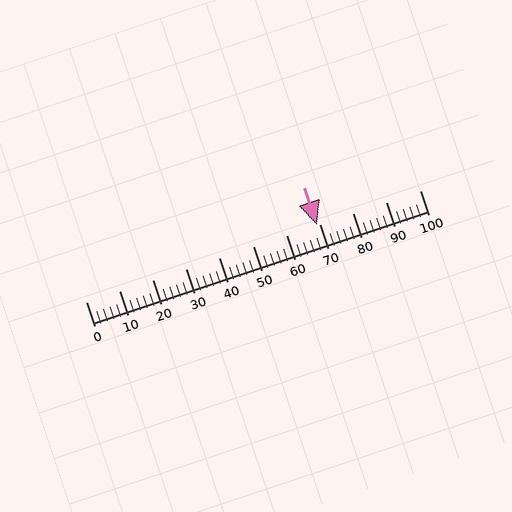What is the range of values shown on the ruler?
The ruler shows values from 0 to 100.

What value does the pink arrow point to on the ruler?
The pink arrow points to approximately 69.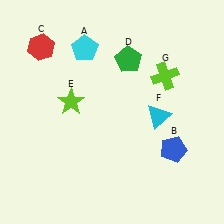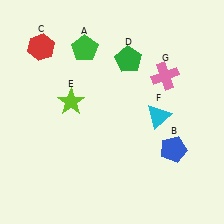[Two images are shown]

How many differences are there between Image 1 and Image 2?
There are 2 differences between the two images.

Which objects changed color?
A changed from cyan to green. G changed from lime to pink.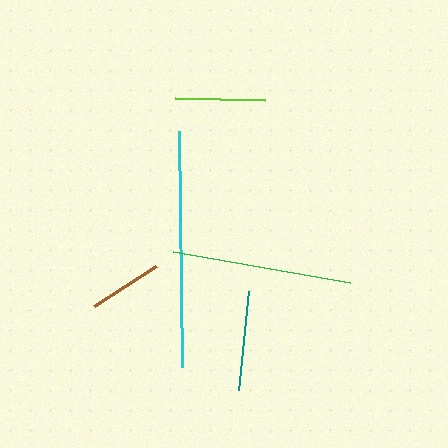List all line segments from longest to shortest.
From longest to shortest: cyan, green, teal, lime, brown.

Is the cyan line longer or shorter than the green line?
The cyan line is longer than the green line.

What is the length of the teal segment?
The teal segment is approximately 99 pixels long.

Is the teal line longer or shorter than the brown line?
The teal line is longer than the brown line.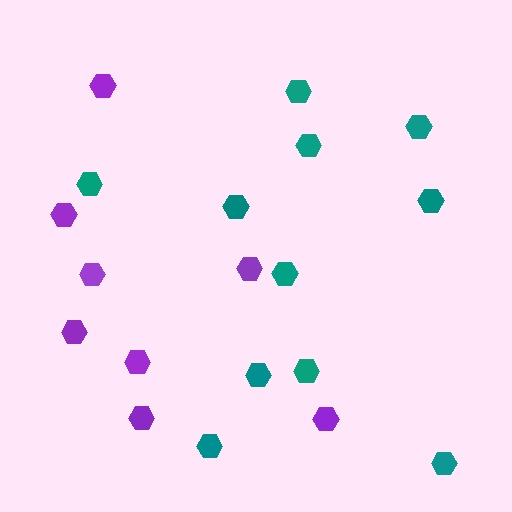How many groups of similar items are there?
There are 2 groups: one group of teal hexagons (11) and one group of purple hexagons (8).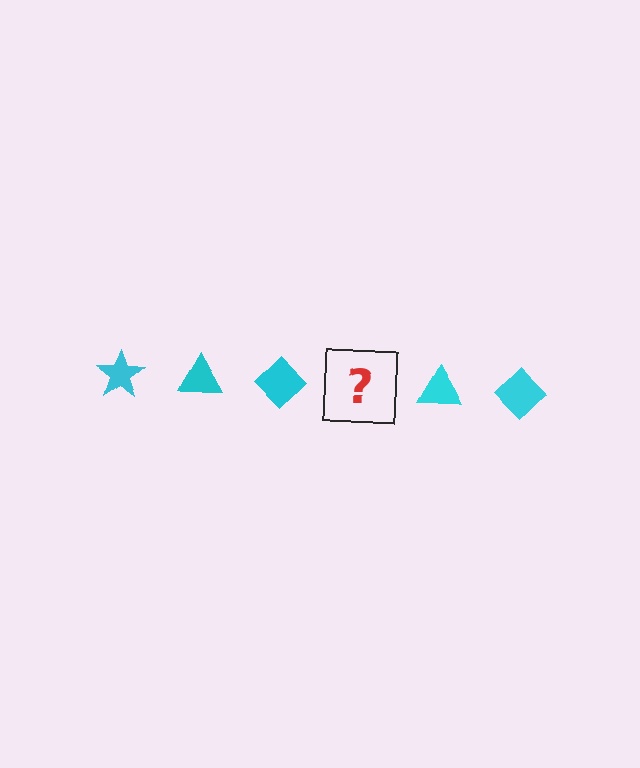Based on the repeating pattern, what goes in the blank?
The blank should be a cyan star.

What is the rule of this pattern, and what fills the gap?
The rule is that the pattern cycles through star, triangle, diamond shapes in cyan. The gap should be filled with a cyan star.